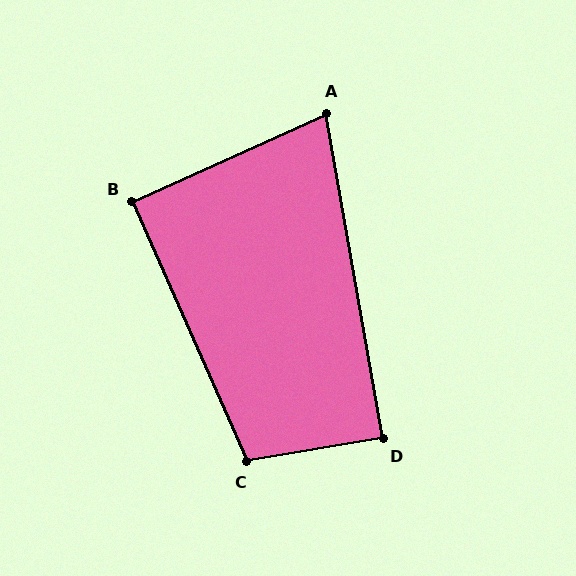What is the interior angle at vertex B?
Approximately 91 degrees (approximately right).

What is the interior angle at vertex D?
Approximately 89 degrees (approximately right).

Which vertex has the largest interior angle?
C, at approximately 104 degrees.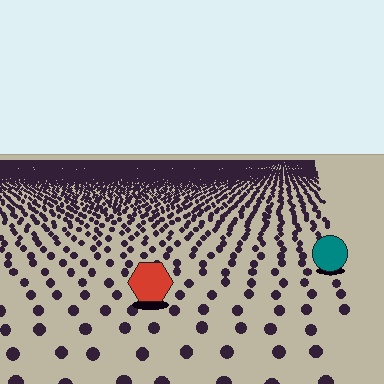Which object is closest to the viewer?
The red hexagon is closest. The texture marks near it are larger and more spread out.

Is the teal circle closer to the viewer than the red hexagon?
No. The red hexagon is closer — you can tell from the texture gradient: the ground texture is coarser near it.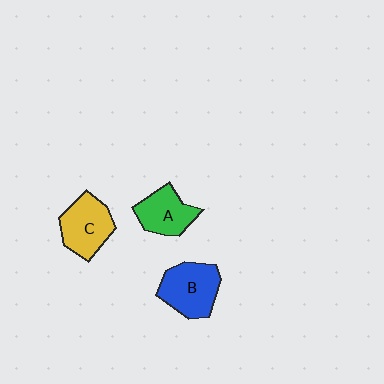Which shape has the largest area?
Shape B (blue).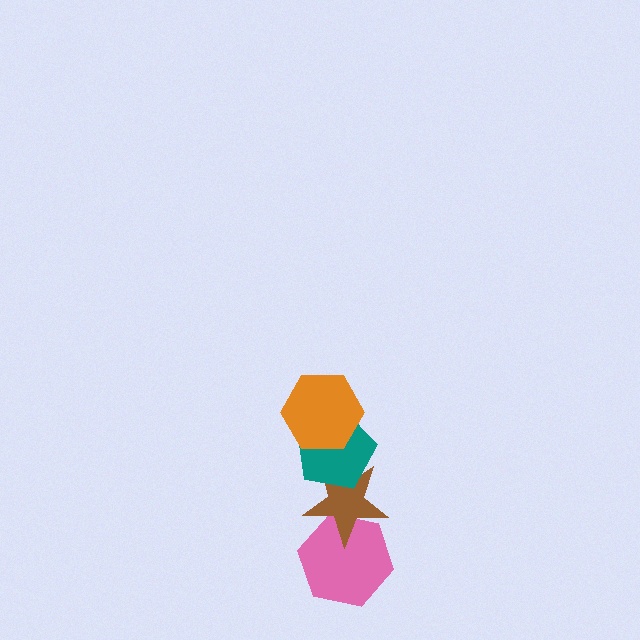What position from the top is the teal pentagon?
The teal pentagon is 2nd from the top.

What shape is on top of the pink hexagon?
The brown star is on top of the pink hexagon.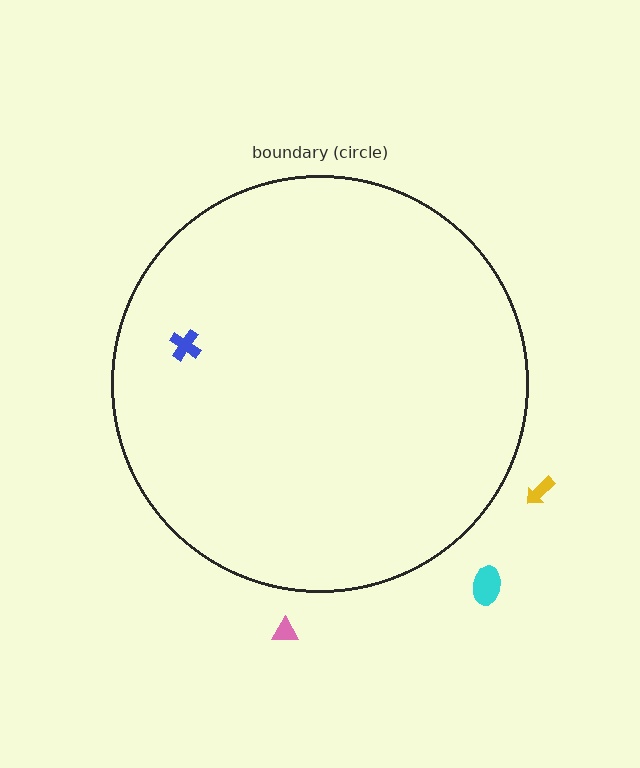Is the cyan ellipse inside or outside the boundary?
Outside.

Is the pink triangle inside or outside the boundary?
Outside.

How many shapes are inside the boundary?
1 inside, 3 outside.